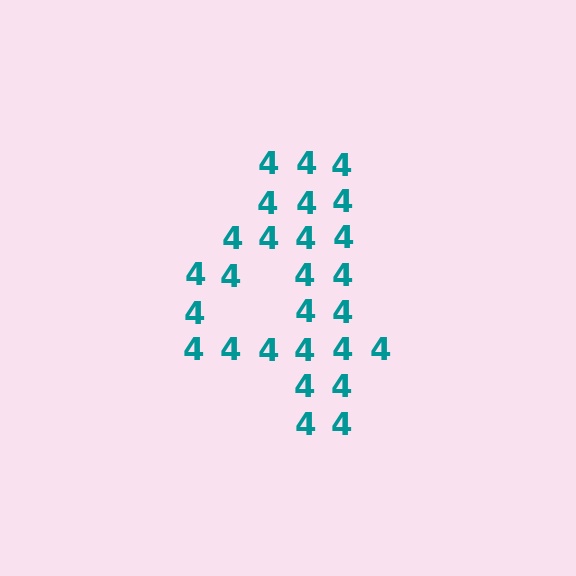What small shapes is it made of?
It is made of small digit 4's.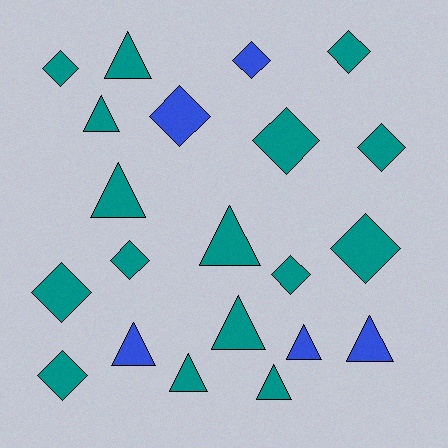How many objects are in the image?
There are 21 objects.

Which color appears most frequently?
Teal, with 16 objects.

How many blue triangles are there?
There are 3 blue triangles.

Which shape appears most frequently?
Diamond, with 11 objects.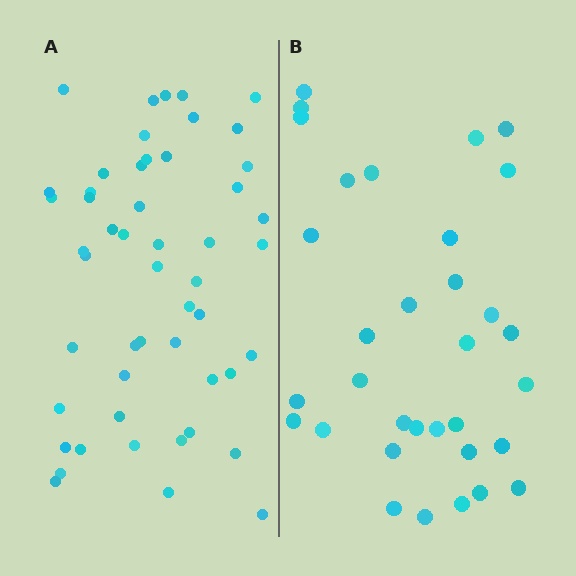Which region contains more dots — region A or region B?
Region A (the left region) has more dots.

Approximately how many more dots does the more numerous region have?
Region A has approximately 20 more dots than region B.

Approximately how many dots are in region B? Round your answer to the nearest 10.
About 30 dots. (The exact count is 33, which rounds to 30.)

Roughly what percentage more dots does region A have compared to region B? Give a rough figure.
About 55% more.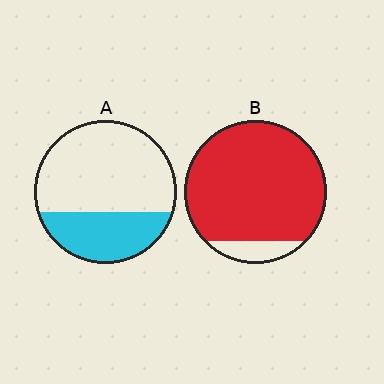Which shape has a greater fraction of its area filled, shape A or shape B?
Shape B.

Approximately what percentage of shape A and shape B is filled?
A is approximately 35% and B is approximately 90%.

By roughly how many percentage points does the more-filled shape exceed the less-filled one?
By roughly 55 percentage points (B over A).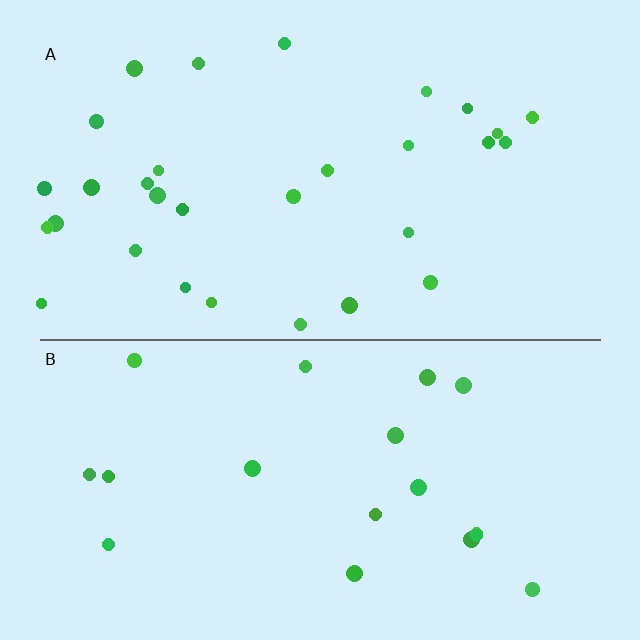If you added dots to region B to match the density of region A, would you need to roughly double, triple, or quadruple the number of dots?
Approximately double.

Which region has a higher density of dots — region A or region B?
A (the top).